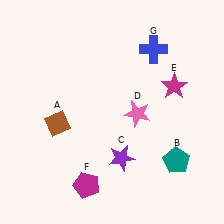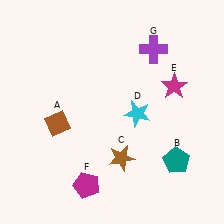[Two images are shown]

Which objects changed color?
C changed from purple to brown. D changed from pink to cyan. G changed from blue to purple.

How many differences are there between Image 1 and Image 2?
There are 3 differences between the two images.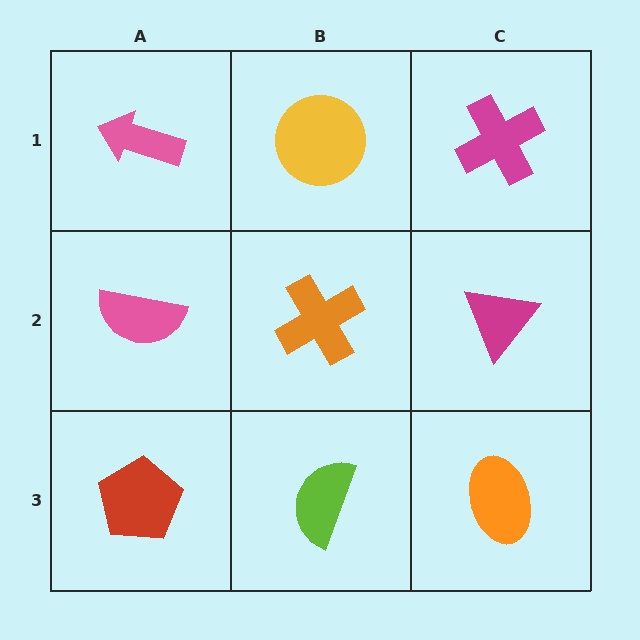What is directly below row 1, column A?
A pink semicircle.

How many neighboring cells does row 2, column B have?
4.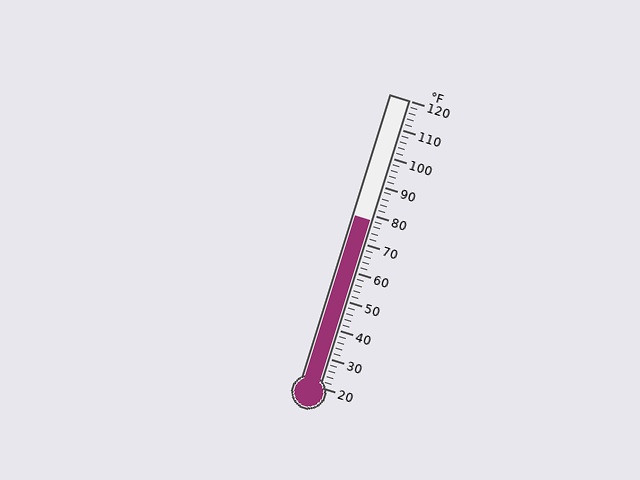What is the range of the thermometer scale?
The thermometer scale ranges from 20°F to 120°F.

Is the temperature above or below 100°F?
The temperature is below 100°F.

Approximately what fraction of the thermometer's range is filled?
The thermometer is filled to approximately 60% of its range.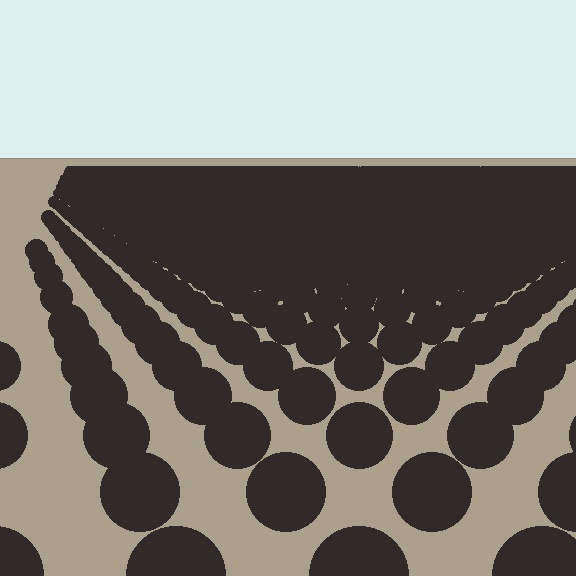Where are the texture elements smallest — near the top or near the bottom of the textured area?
Near the top.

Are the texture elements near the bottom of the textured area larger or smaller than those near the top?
Larger. Near the bottom, elements are closer to the viewer and appear at a bigger on-screen size.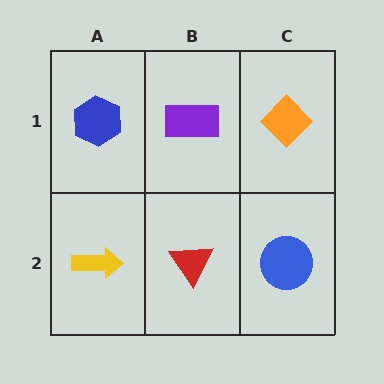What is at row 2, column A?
A yellow arrow.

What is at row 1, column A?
A blue hexagon.